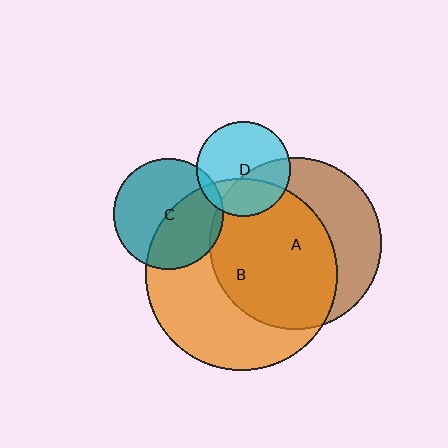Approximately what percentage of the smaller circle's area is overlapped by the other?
Approximately 45%.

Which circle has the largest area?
Circle B (orange).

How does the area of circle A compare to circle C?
Approximately 2.4 times.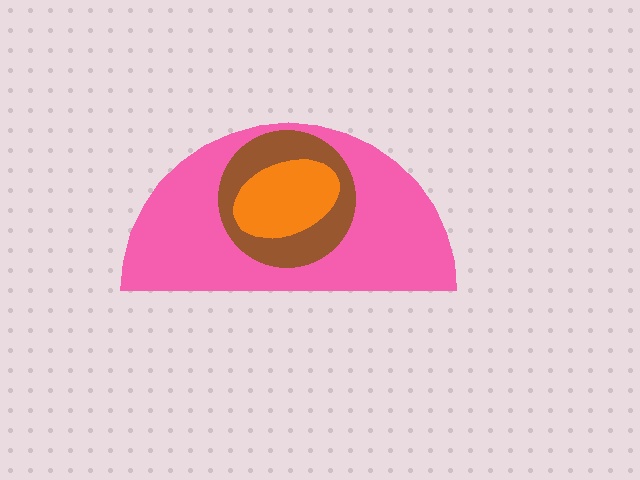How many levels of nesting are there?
3.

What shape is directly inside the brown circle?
The orange ellipse.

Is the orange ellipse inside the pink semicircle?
Yes.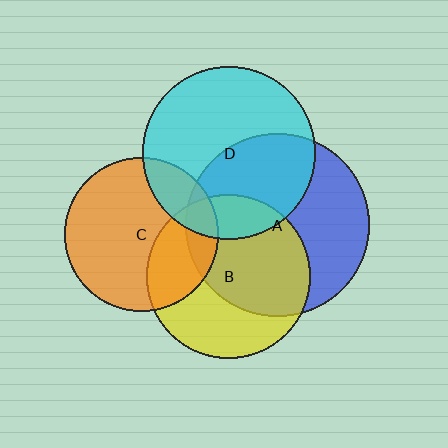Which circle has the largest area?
Circle A (blue).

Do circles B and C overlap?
Yes.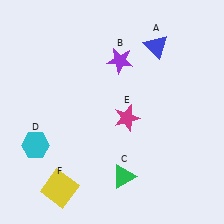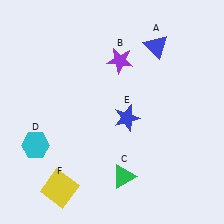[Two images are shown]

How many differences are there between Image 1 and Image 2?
There is 1 difference between the two images.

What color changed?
The star (E) changed from magenta in Image 1 to blue in Image 2.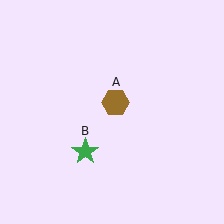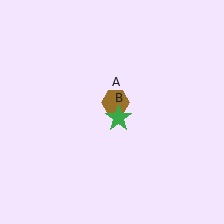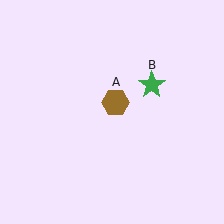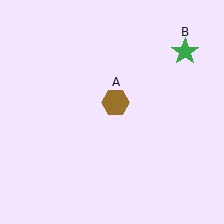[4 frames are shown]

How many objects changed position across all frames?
1 object changed position: green star (object B).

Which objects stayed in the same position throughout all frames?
Brown hexagon (object A) remained stationary.